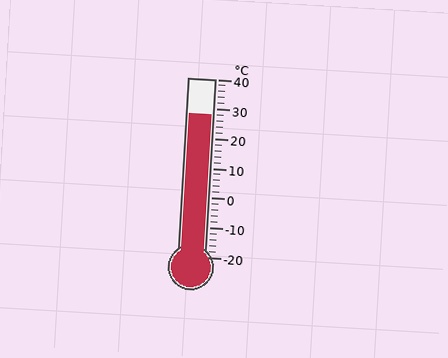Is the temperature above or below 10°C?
The temperature is above 10°C.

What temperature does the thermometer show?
The thermometer shows approximately 28°C.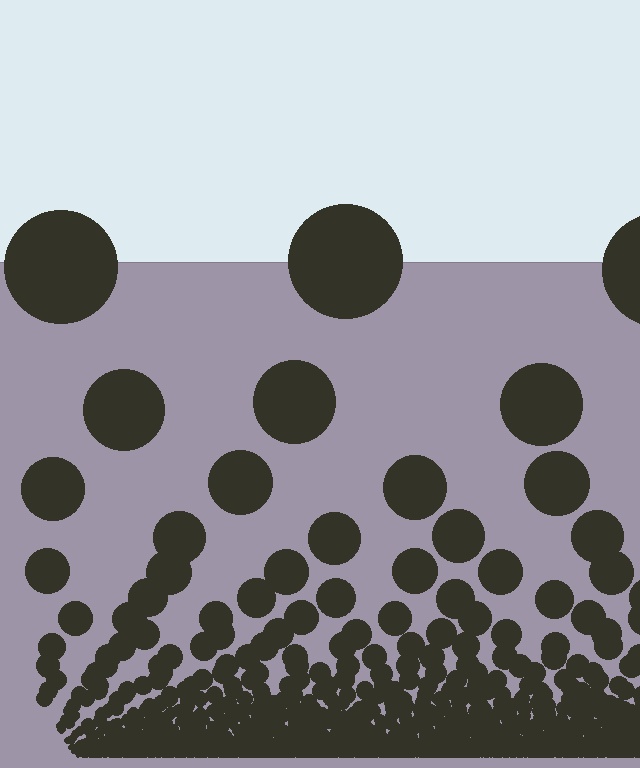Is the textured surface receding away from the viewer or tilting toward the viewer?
The surface appears to tilt toward the viewer. Texture elements get larger and sparser toward the top.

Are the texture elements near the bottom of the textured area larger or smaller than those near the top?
Smaller. The gradient is inverted — elements near the bottom are smaller and denser.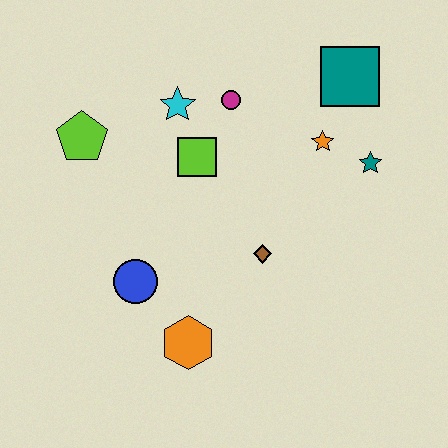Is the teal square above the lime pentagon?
Yes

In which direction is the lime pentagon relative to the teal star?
The lime pentagon is to the left of the teal star.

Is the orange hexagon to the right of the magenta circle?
No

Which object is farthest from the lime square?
The orange hexagon is farthest from the lime square.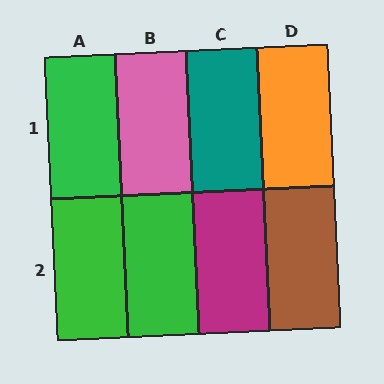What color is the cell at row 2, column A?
Green.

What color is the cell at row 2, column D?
Brown.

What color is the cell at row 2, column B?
Green.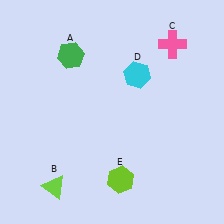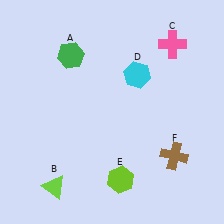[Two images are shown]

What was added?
A brown cross (F) was added in Image 2.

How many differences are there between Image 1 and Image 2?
There is 1 difference between the two images.